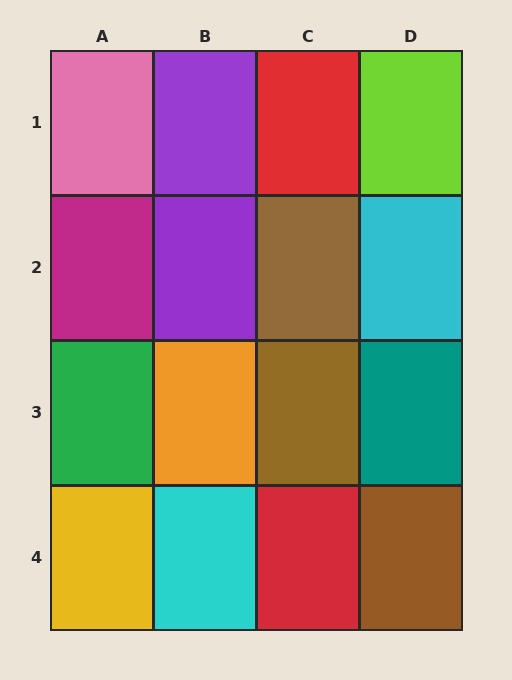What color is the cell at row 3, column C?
Brown.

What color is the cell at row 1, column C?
Red.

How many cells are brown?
3 cells are brown.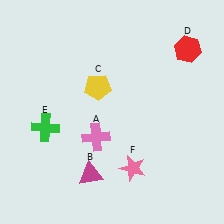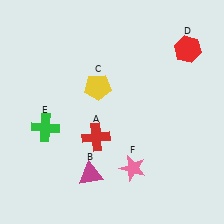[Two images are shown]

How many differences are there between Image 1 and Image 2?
There is 1 difference between the two images.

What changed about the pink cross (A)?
In Image 1, A is pink. In Image 2, it changed to red.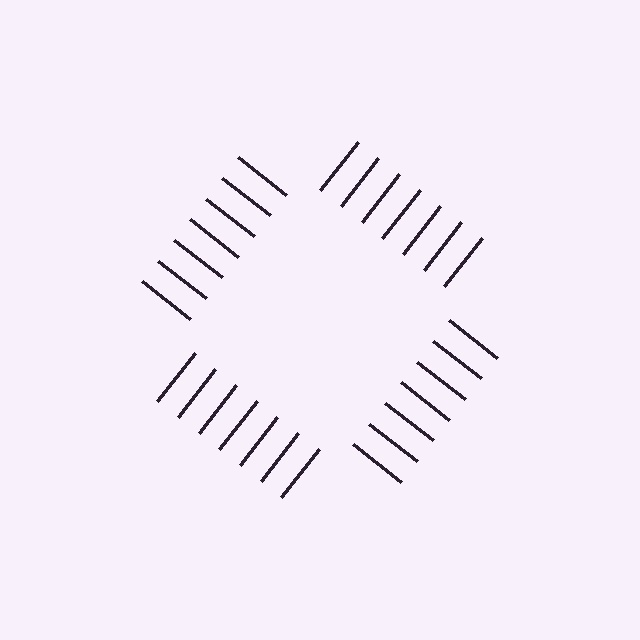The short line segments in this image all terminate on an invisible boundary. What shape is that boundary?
An illusory square — the line segments terminate on its edges but no continuous stroke is drawn.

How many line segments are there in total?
28 — 7 along each of the 4 edges.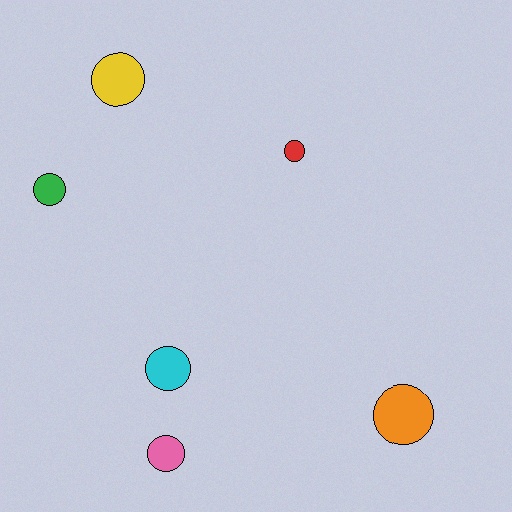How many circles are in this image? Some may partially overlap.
There are 6 circles.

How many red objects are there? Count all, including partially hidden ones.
There is 1 red object.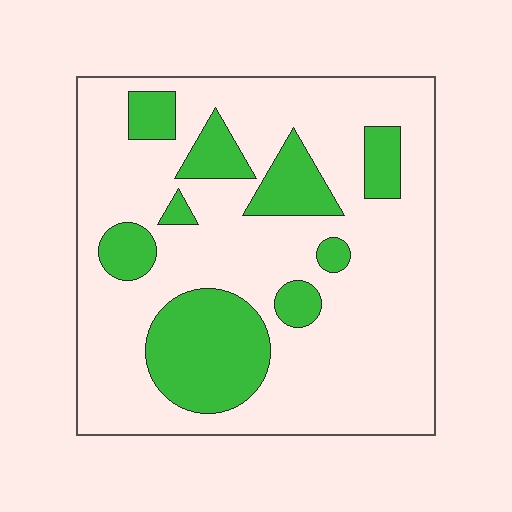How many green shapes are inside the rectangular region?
9.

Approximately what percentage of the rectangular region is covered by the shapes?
Approximately 25%.